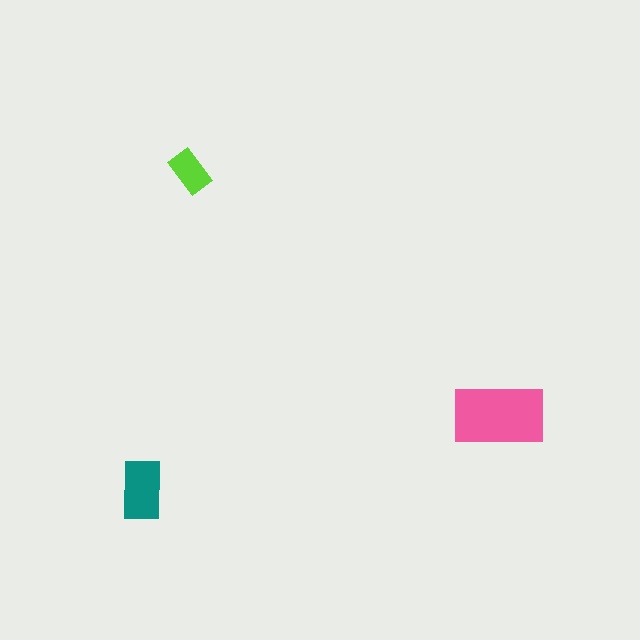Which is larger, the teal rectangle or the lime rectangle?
The teal one.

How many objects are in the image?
There are 3 objects in the image.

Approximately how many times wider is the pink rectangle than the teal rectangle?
About 1.5 times wider.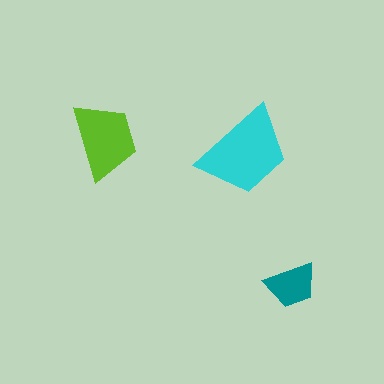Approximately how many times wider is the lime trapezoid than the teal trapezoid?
About 1.5 times wider.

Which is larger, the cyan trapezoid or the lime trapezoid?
The cyan one.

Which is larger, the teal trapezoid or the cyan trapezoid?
The cyan one.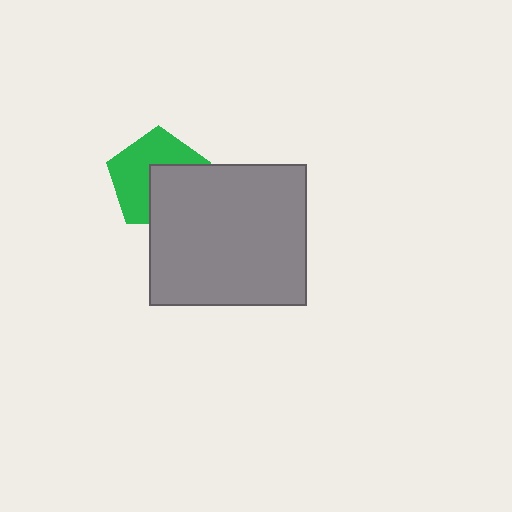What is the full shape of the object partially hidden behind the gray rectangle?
The partially hidden object is a green pentagon.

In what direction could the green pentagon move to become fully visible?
The green pentagon could move toward the upper-left. That would shift it out from behind the gray rectangle entirely.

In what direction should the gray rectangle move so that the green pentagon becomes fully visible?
The gray rectangle should move toward the lower-right. That is the shortest direction to clear the overlap and leave the green pentagon fully visible.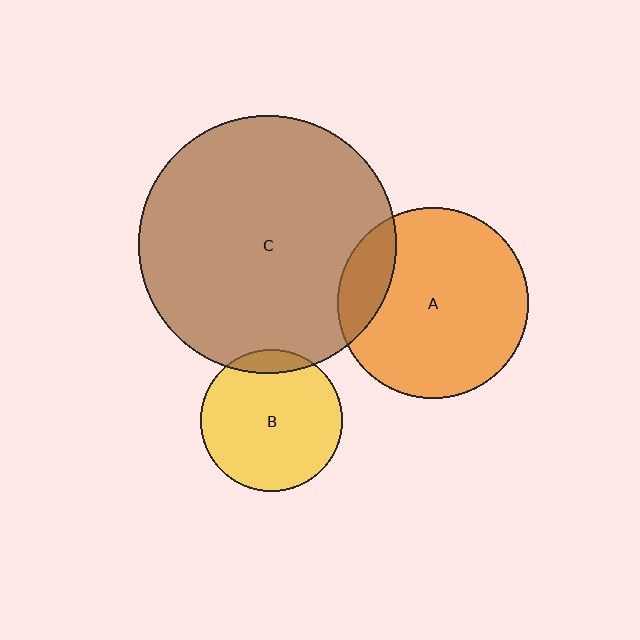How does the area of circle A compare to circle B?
Approximately 1.8 times.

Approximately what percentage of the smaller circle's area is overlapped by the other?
Approximately 15%.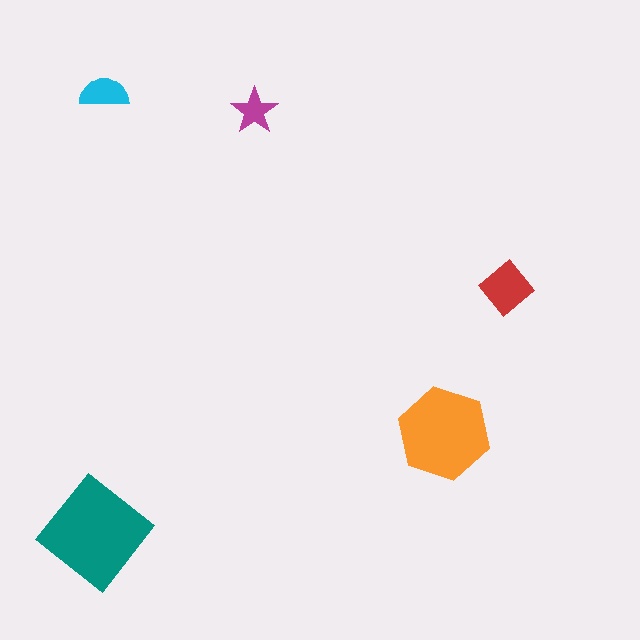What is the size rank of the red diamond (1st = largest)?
3rd.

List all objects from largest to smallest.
The teal diamond, the orange hexagon, the red diamond, the cyan semicircle, the magenta star.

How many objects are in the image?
There are 5 objects in the image.